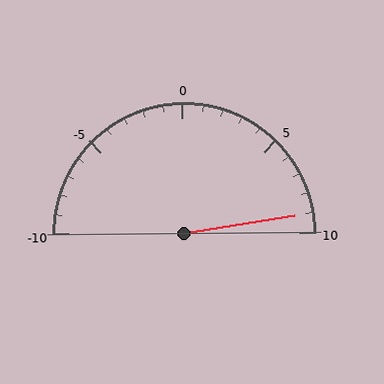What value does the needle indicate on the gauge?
The needle indicates approximately 9.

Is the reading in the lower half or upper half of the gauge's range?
The reading is in the upper half of the range (-10 to 10).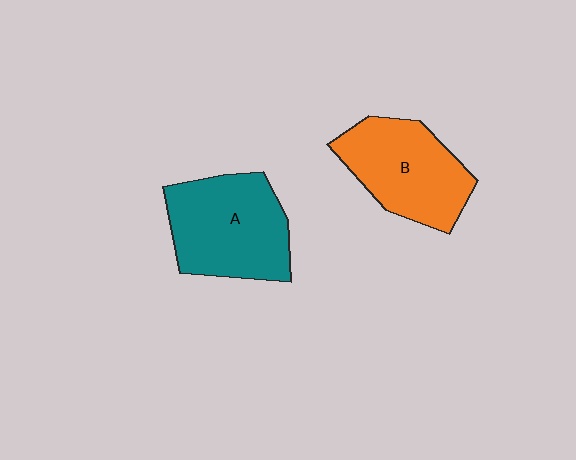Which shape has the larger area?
Shape A (teal).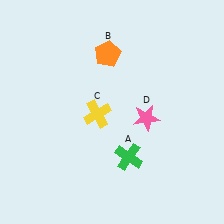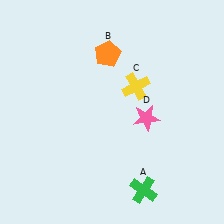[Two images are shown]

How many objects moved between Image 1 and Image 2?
2 objects moved between the two images.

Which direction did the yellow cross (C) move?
The yellow cross (C) moved right.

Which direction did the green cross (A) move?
The green cross (A) moved down.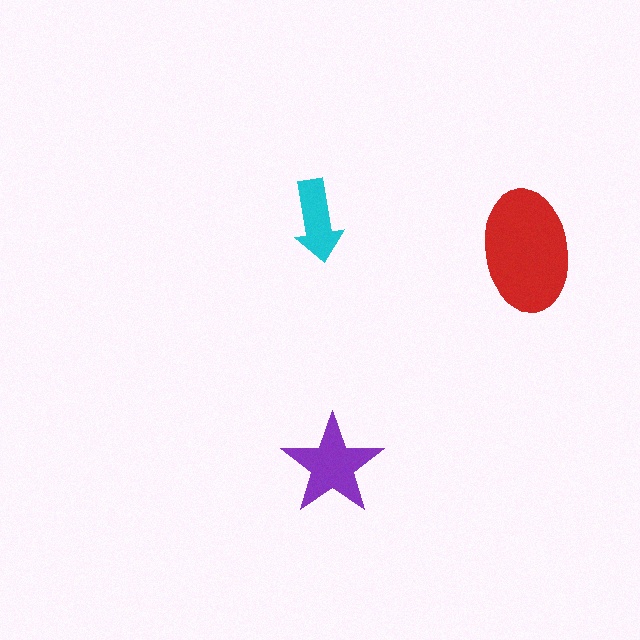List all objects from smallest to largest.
The cyan arrow, the purple star, the red ellipse.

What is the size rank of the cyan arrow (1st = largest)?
3rd.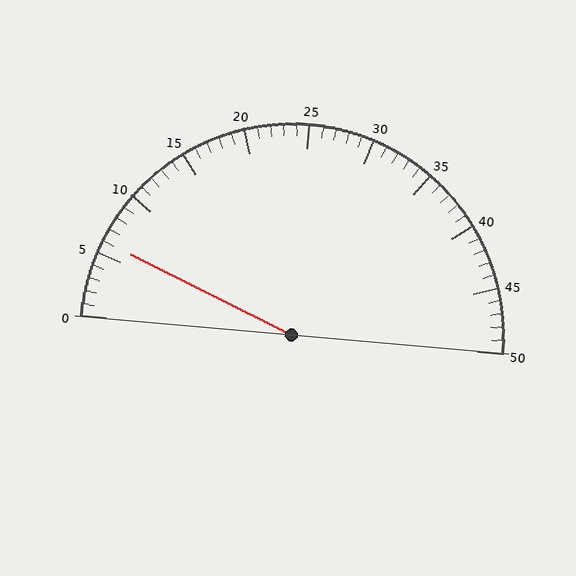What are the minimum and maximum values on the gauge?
The gauge ranges from 0 to 50.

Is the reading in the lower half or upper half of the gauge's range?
The reading is in the lower half of the range (0 to 50).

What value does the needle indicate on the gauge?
The needle indicates approximately 6.